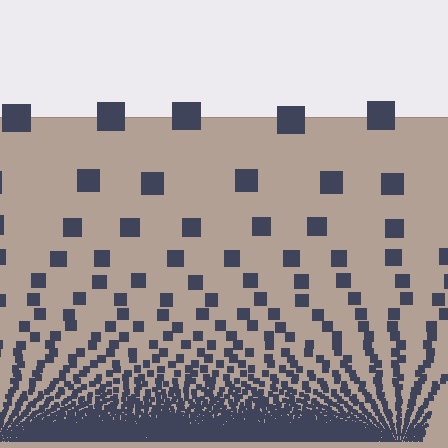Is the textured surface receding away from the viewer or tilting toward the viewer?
The surface appears to tilt toward the viewer. Texture elements get larger and sparser toward the top.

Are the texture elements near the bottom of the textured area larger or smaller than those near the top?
Smaller. The gradient is inverted — elements near the bottom are smaller and denser.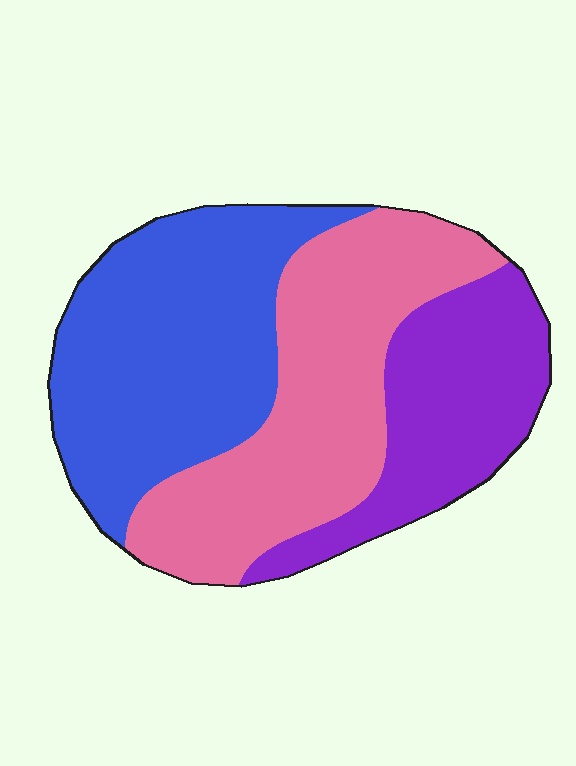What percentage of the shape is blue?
Blue covers around 40% of the shape.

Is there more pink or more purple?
Pink.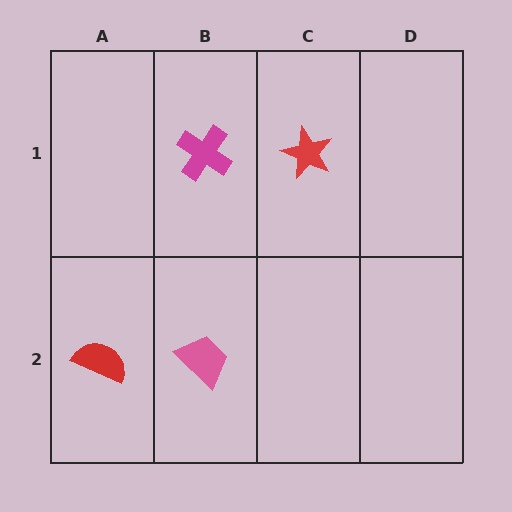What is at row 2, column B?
A pink trapezoid.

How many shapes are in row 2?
2 shapes.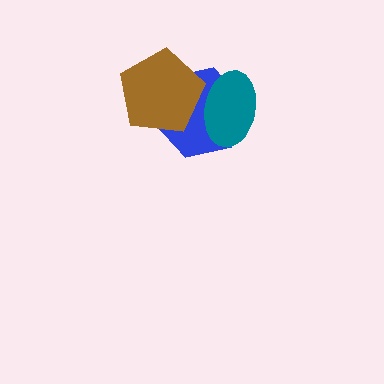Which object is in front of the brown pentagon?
The teal ellipse is in front of the brown pentagon.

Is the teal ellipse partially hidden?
No, no other shape covers it.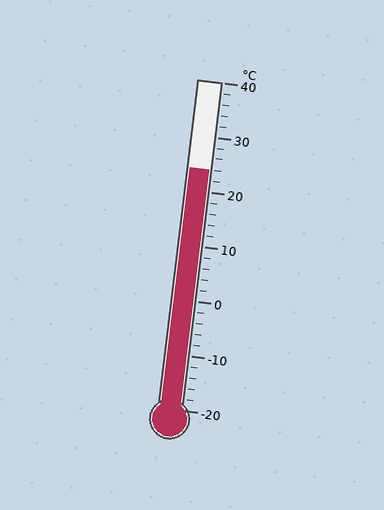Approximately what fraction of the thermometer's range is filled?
The thermometer is filled to approximately 75% of its range.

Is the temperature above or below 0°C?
The temperature is above 0°C.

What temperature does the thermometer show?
The thermometer shows approximately 24°C.